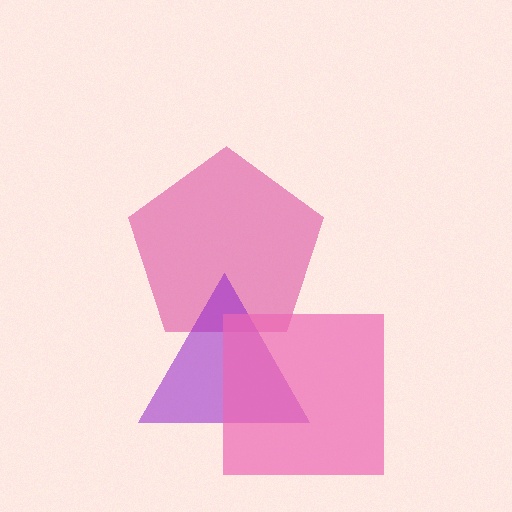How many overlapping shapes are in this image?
There are 3 overlapping shapes in the image.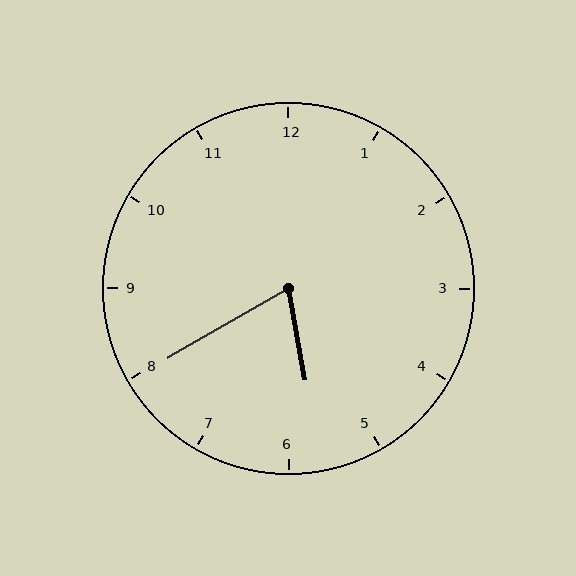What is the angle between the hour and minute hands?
Approximately 70 degrees.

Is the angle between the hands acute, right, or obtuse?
It is acute.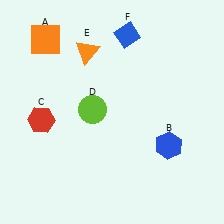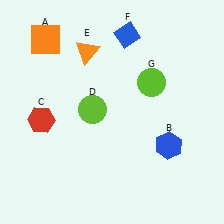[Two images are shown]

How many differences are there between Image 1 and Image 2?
There is 1 difference between the two images.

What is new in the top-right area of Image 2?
A lime circle (G) was added in the top-right area of Image 2.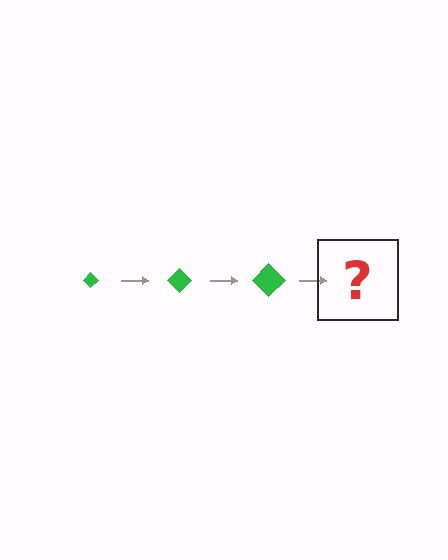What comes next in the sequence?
The next element should be a green diamond, larger than the previous one.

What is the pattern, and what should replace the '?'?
The pattern is that the diamond gets progressively larger each step. The '?' should be a green diamond, larger than the previous one.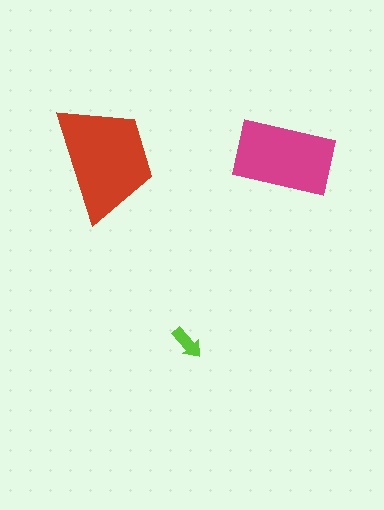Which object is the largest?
The red trapezoid.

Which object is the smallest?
The lime arrow.